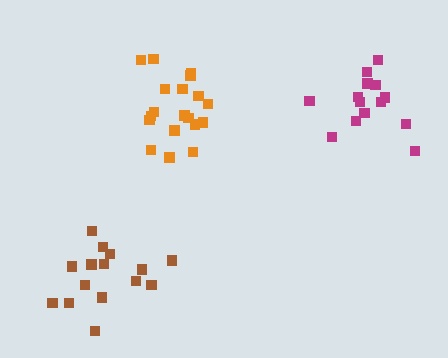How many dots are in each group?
Group 1: 19 dots, Group 2: 14 dots, Group 3: 15 dots (48 total).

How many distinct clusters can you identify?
There are 3 distinct clusters.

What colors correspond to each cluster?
The clusters are colored: orange, magenta, brown.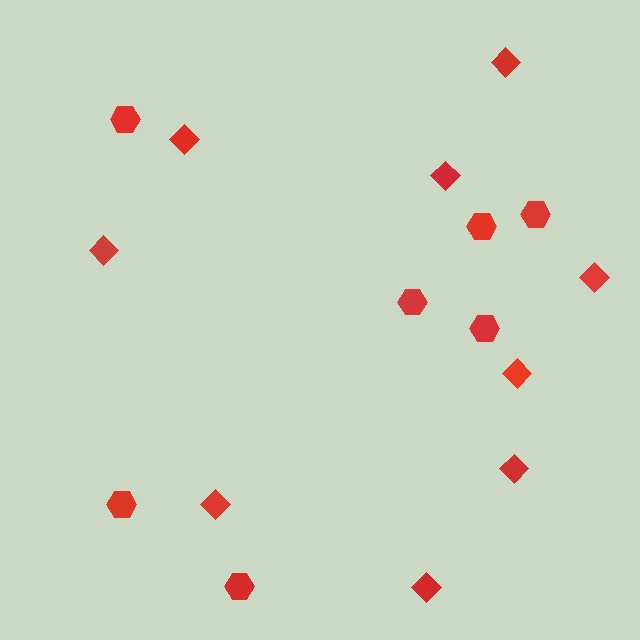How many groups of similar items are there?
There are 2 groups: one group of hexagons (7) and one group of diamonds (9).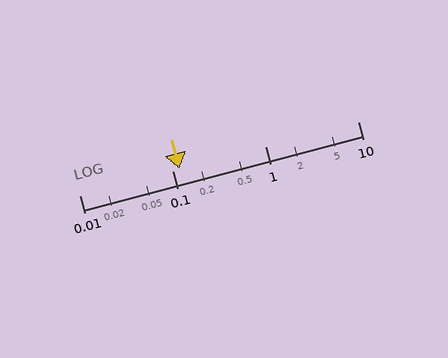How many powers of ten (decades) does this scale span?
The scale spans 3 decades, from 0.01 to 10.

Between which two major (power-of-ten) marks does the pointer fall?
The pointer is between 0.1 and 1.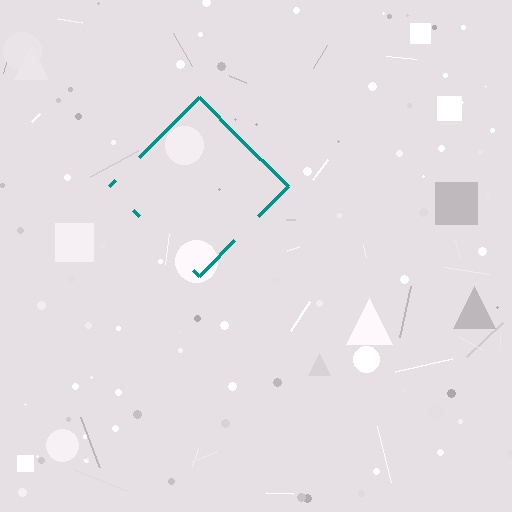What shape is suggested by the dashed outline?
The dashed outline suggests a diamond.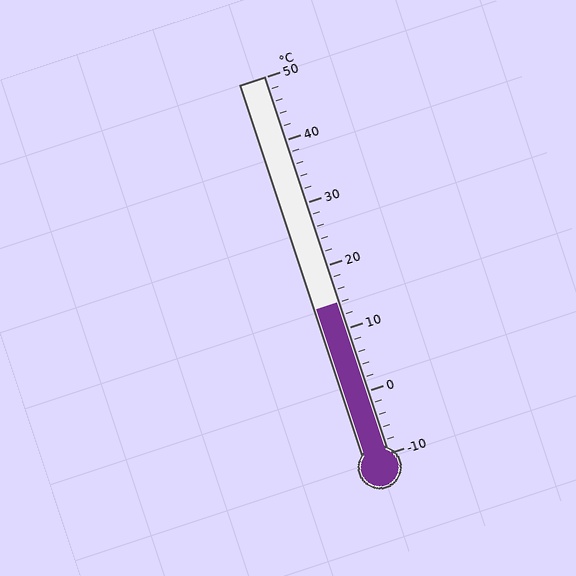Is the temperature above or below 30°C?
The temperature is below 30°C.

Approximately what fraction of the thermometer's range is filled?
The thermometer is filled to approximately 40% of its range.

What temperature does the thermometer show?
The thermometer shows approximately 14°C.